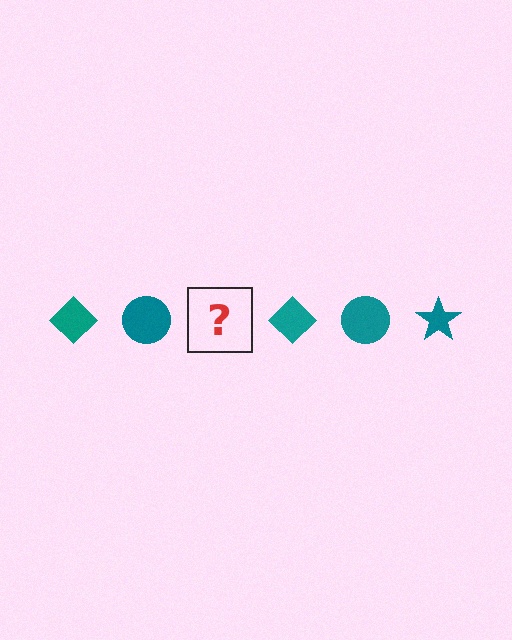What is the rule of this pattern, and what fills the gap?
The rule is that the pattern cycles through diamond, circle, star shapes in teal. The gap should be filled with a teal star.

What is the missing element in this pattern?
The missing element is a teal star.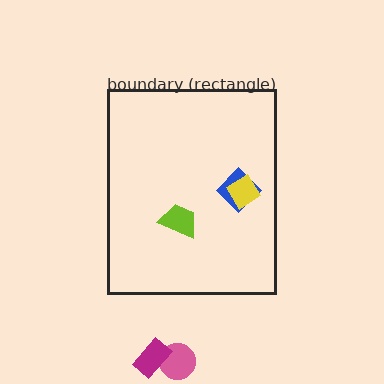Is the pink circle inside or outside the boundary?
Outside.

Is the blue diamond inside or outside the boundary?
Inside.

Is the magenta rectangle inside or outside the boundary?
Outside.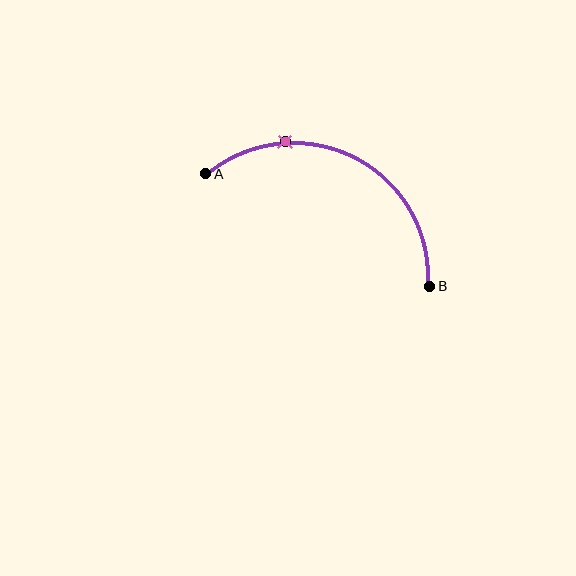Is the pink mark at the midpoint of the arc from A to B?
No. The pink mark lies on the arc but is closer to endpoint A. The arc midpoint would be at the point on the curve equidistant along the arc from both A and B.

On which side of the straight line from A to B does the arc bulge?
The arc bulges above the straight line connecting A and B.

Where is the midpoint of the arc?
The arc midpoint is the point on the curve farthest from the straight line joining A and B. It sits above that line.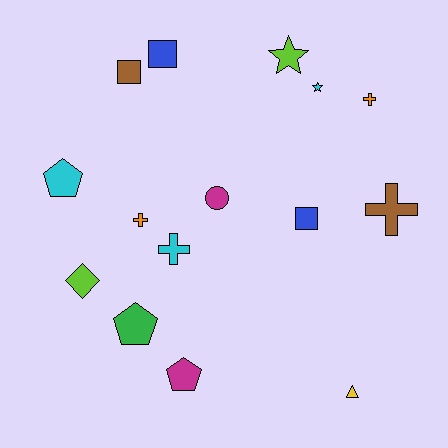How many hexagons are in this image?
There are no hexagons.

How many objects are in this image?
There are 15 objects.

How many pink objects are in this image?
There are no pink objects.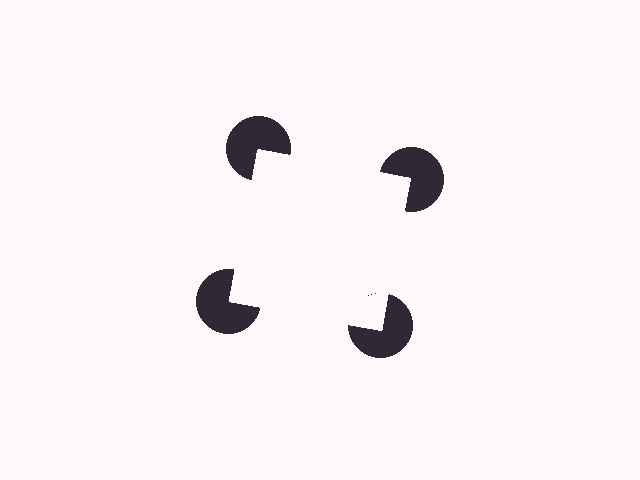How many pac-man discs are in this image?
There are 4 — one at each vertex of the illusory square.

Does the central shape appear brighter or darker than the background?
It typically appears slightly brighter than the background, even though no actual brightness change is drawn.